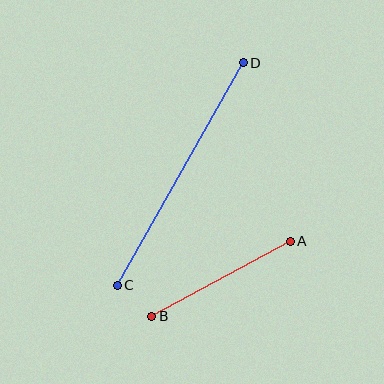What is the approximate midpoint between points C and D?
The midpoint is at approximately (180, 174) pixels.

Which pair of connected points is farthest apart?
Points C and D are farthest apart.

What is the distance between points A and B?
The distance is approximately 157 pixels.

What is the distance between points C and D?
The distance is approximately 256 pixels.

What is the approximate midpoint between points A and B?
The midpoint is at approximately (221, 279) pixels.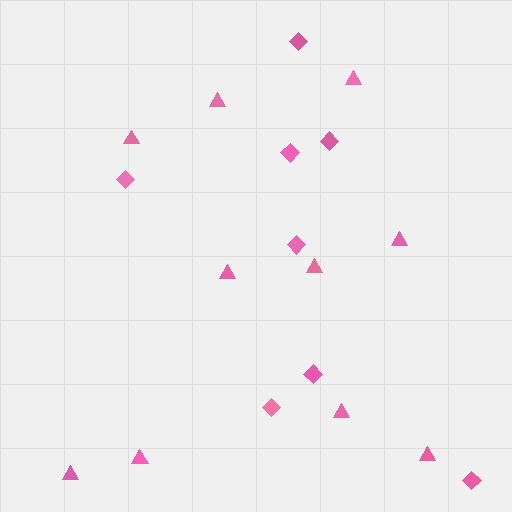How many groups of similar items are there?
There are 2 groups: one group of triangles (10) and one group of diamonds (8).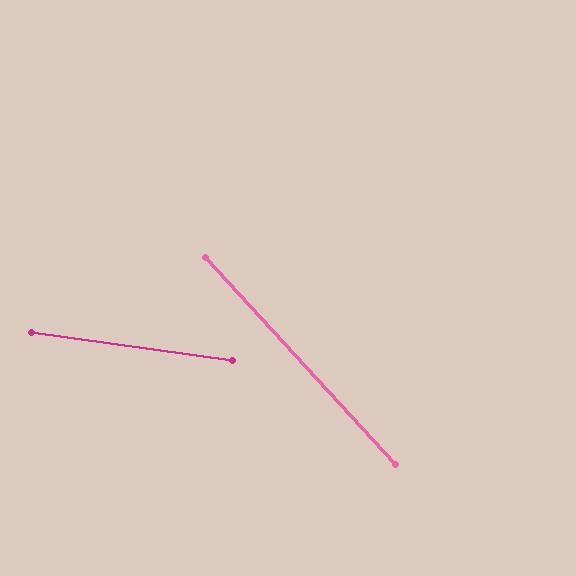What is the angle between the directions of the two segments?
Approximately 40 degrees.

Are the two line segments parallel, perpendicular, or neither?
Neither parallel nor perpendicular — they differ by about 40°.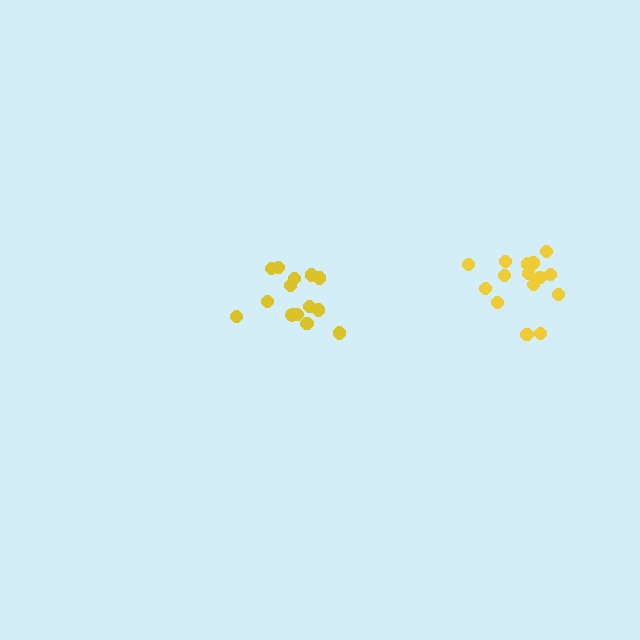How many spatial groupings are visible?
There are 2 spatial groupings.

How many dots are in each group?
Group 1: 15 dots, Group 2: 15 dots (30 total).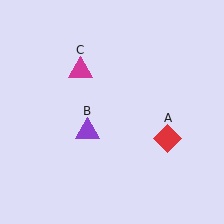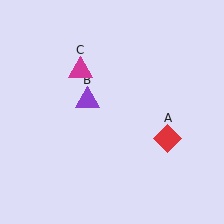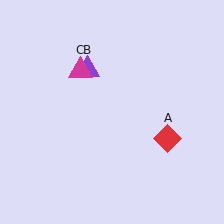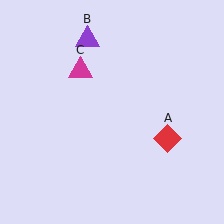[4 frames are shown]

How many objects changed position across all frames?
1 object changed position: purple triangle (object B).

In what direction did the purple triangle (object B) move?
The purple triangle (object B) moved up.